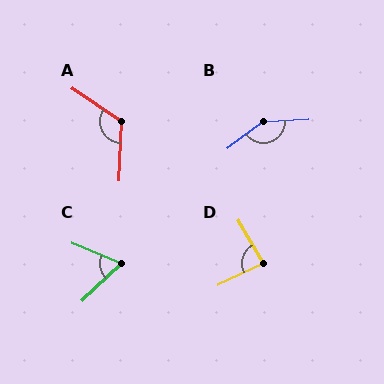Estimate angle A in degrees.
Approximately 121 degrees.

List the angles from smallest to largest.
C (66°), D (85°), A (121°), B (146°).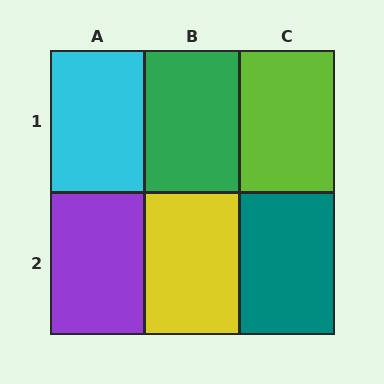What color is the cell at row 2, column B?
Yellow.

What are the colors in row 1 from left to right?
Cyan, green, lime.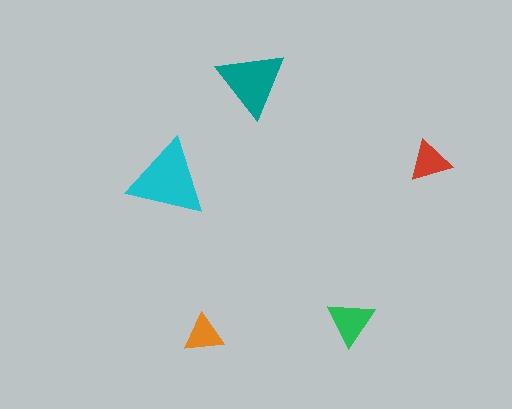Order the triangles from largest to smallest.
the cyan one, the teal one, the green one, the red one, the orange one.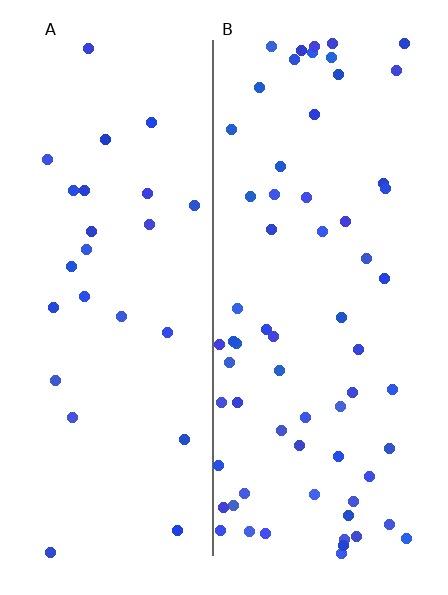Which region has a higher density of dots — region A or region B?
B (the right).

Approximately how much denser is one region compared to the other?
Approximately 2.5× — region B over region A.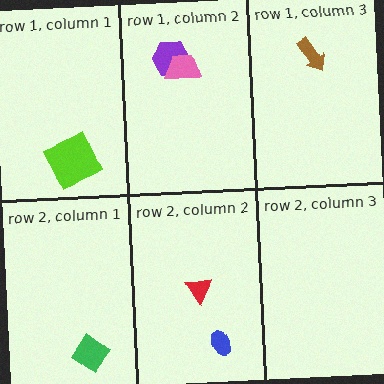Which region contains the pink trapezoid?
The row 1, column 2 region.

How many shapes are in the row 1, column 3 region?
1.